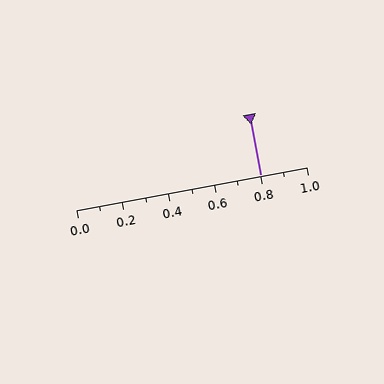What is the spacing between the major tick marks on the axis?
The major ticks are spaced 0.2 apart.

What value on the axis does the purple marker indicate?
The marker indicates approximately 0.8.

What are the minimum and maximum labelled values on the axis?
The axis runs from 0.0 to 1.0.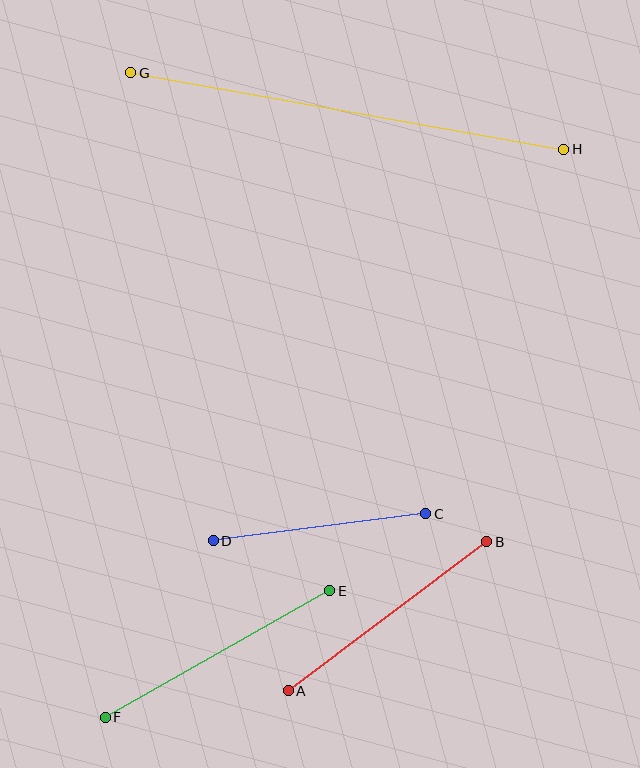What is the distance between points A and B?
The distance is approximately 248 pixels.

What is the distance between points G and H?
The distance is approximately 440 pixels.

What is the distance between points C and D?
The distance is approximately 214 pixels.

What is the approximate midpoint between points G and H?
The midpoint is at approximately (347, 111) pixels.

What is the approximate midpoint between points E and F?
The midpoint is at approximately (218, 654) pixels.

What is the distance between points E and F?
The distance is approximately 258 pixels.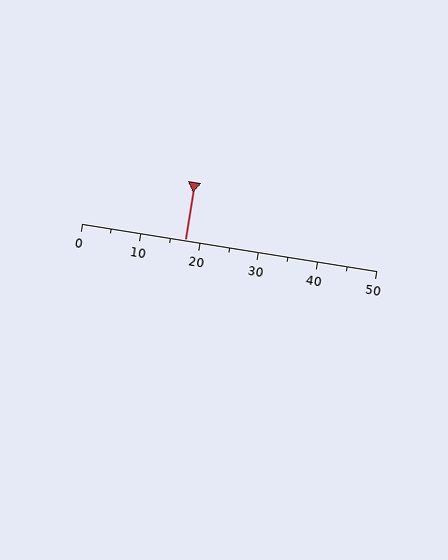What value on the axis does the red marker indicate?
The marker indicates approximately 17.5.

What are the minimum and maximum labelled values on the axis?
The axis runs from 0 to 50.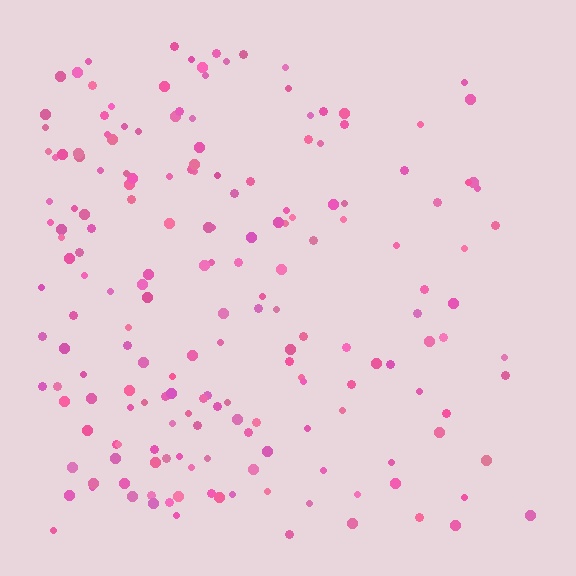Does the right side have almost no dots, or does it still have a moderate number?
Still a moderate number, just noticeably fewer than the left.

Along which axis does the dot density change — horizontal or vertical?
Horizontal.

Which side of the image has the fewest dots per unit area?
The right.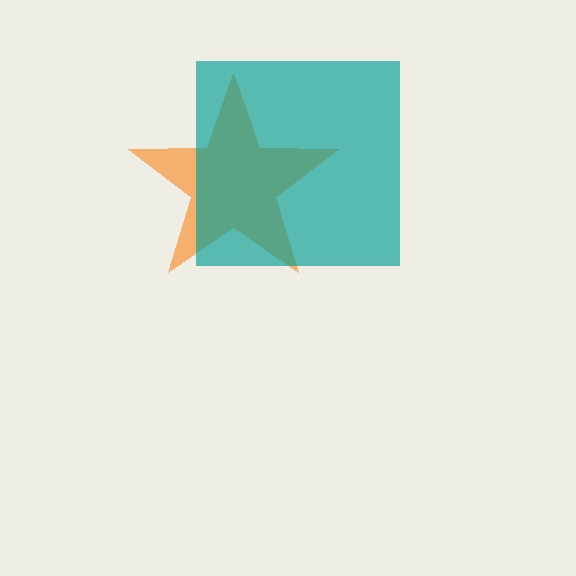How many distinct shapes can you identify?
There are 2 distinct shapes: an orange star, a teal square.